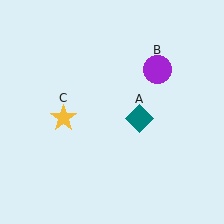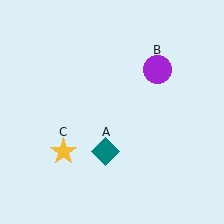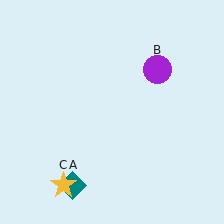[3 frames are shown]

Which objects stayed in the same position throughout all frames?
Purple circle (object B) remained stationary.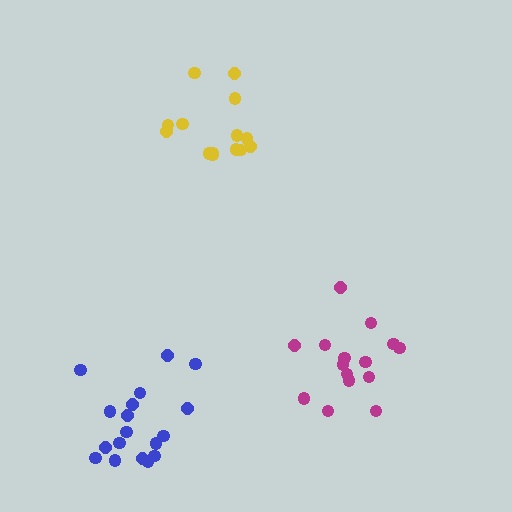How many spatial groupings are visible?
There are 3 spatial groupings.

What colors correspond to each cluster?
The clusters are colored: magenta, blue, yellow.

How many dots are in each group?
Group 1: 15 dots, Group 2: 18 dots, Group 3: 14 dots (47 total).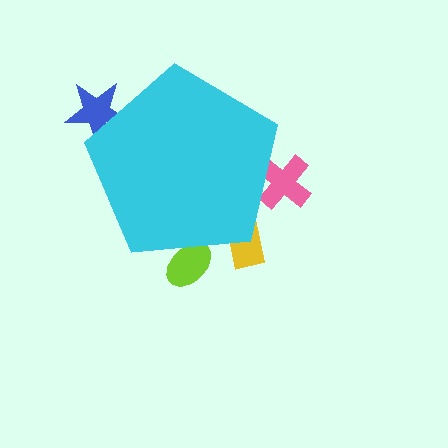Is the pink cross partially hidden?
Yes, the pink cross is partially hidden behind the cyan pentagon.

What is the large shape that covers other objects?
A cyan pentagon.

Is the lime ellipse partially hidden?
Yes, the lime ellipse is partially hidden behind the cyan pentagon.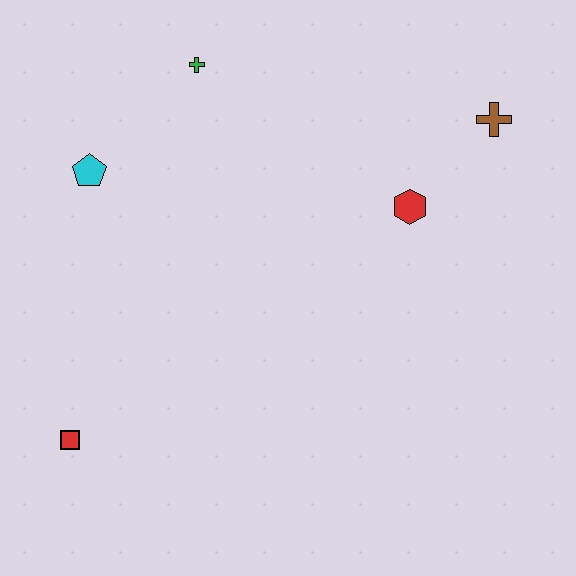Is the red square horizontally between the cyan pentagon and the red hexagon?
No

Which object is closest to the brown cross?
The red hexagon is closest to the brown cross.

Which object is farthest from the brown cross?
The red square is farthest from the brown cross.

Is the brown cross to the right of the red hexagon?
Yes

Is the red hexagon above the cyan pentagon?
No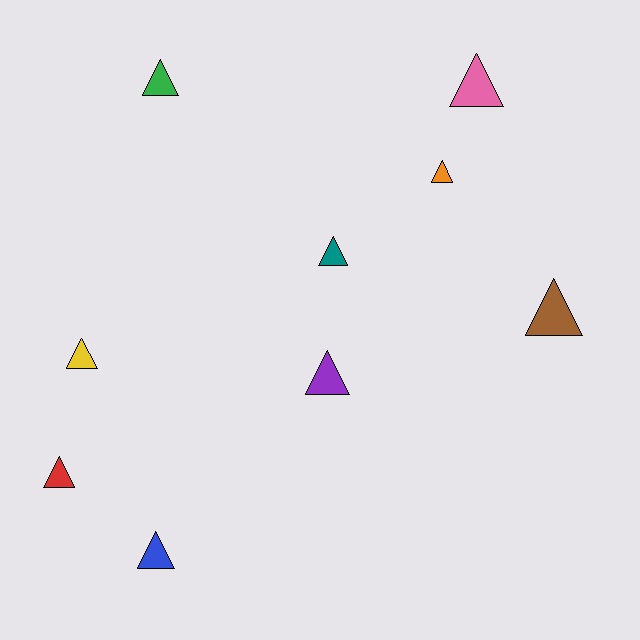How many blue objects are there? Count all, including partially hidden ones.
There is 1 blue object.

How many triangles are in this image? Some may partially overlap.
There are 9 triangles.